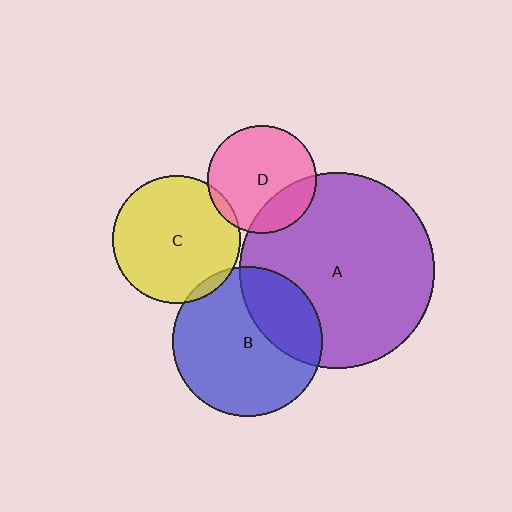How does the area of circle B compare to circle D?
Approximately 1.9 times.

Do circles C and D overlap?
Yes.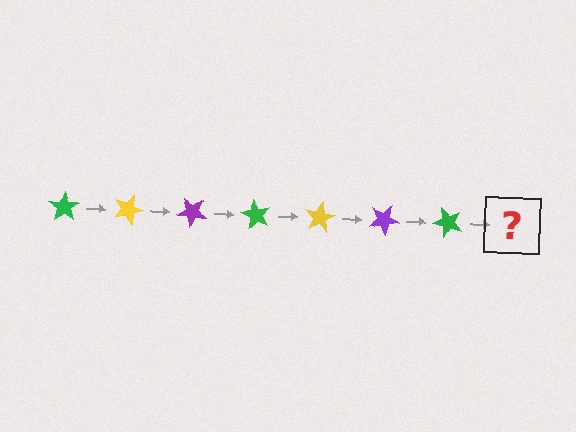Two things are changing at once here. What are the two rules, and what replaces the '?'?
The two rules are that it rotates 20 degrees each step and the color cycles through green, yellow, and purple. The '?' should be a yellow star, rotated 140 degrees from the start.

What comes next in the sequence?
The next element should be a yellow star, rotated 140 degrees from the start.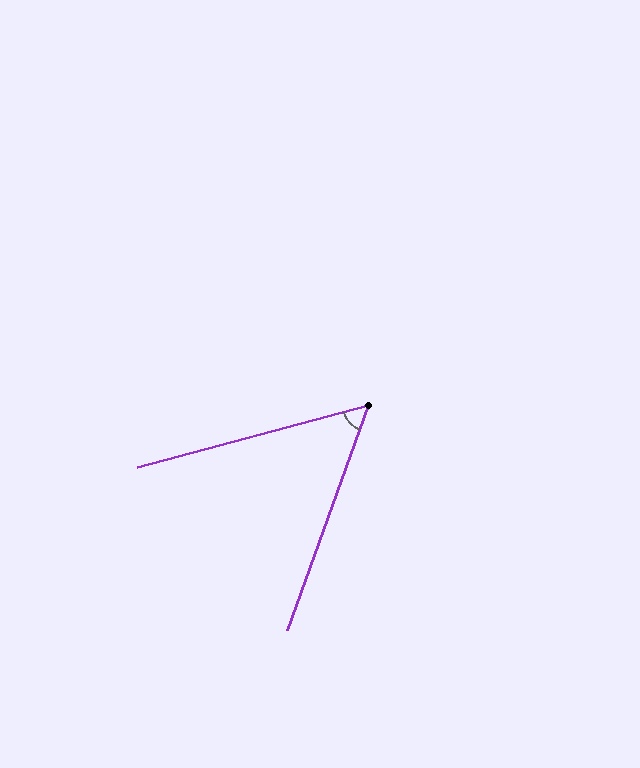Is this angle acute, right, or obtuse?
It is acute.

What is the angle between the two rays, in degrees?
Approximately 55 degrees.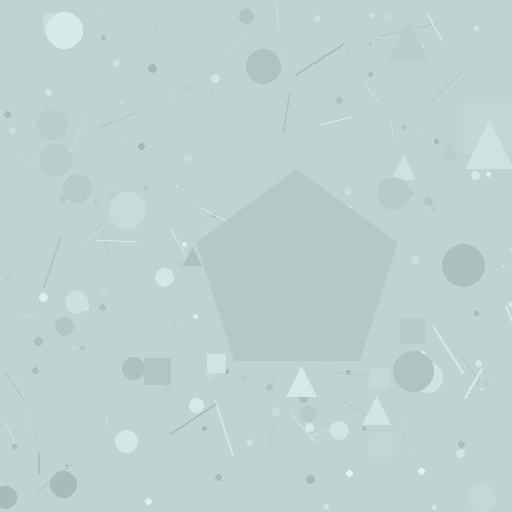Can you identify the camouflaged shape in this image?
The camouflaged shape is a pentagon.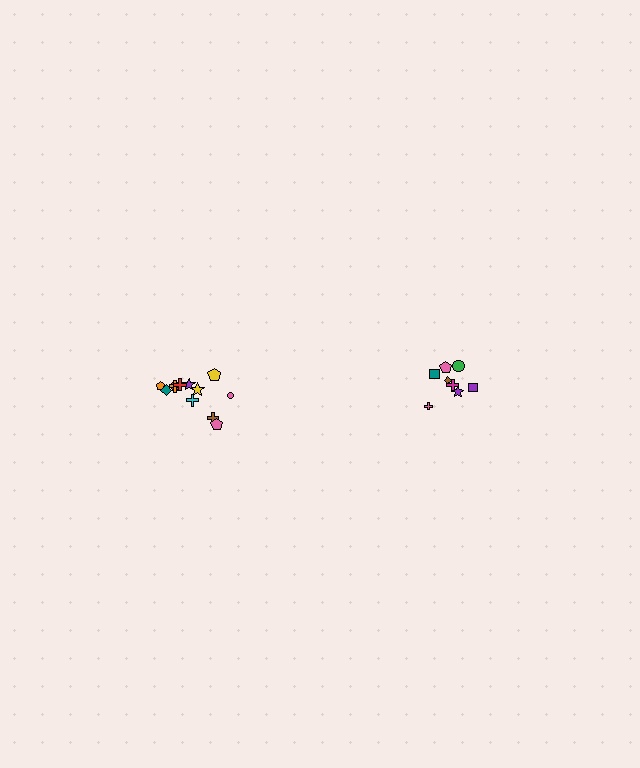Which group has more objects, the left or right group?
The left group.